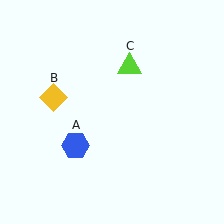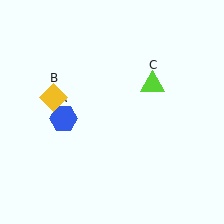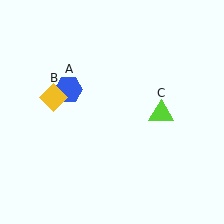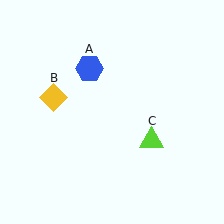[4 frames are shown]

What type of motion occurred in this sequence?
The blue hexagon (object A), lime triangle (object C) rotated clockwise around the center of the scene.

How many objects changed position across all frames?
2 objects changed position: blue hexagon (object A), lime triangle (object C).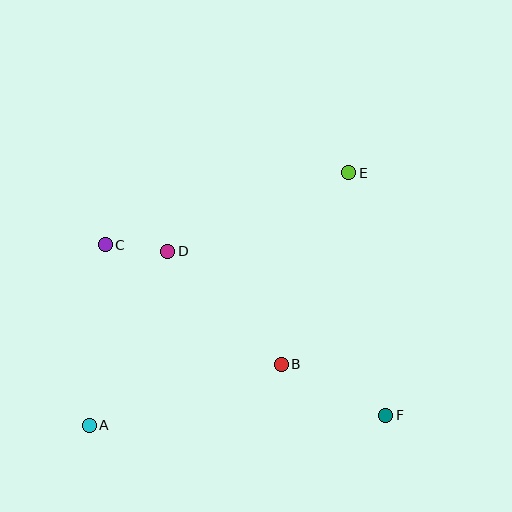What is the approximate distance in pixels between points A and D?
The distance between A and D is approximately 191 pixels.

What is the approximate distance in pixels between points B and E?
The distance between B and E is approximately 203 pixels.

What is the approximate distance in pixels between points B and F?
The distance between B and F is approximately 117 pixels.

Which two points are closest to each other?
Points C and D are closest to each other.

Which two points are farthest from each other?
Points A and E are farthest from each other.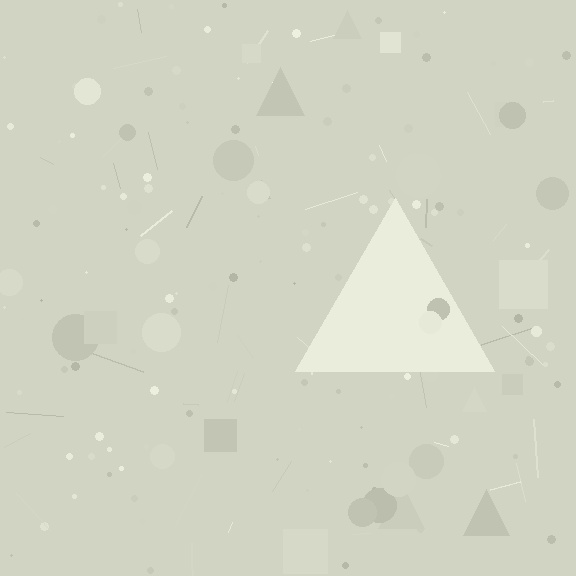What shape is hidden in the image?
A triangle is hidden in the image.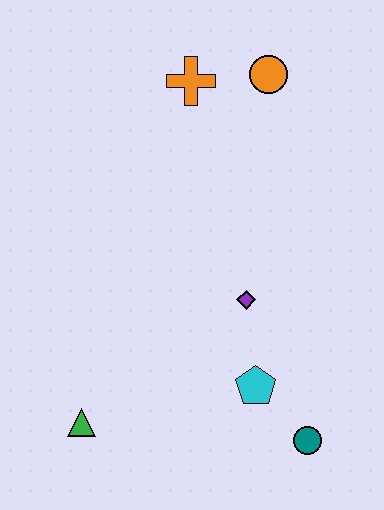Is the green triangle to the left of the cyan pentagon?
Yes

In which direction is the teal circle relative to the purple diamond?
The teal circle is below the purple diamond.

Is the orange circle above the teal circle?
Yes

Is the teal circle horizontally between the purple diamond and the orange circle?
No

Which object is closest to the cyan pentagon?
The teal circle is closest to the cyan pentagon.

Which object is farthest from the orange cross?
The teal circle is farthest from the orange cross.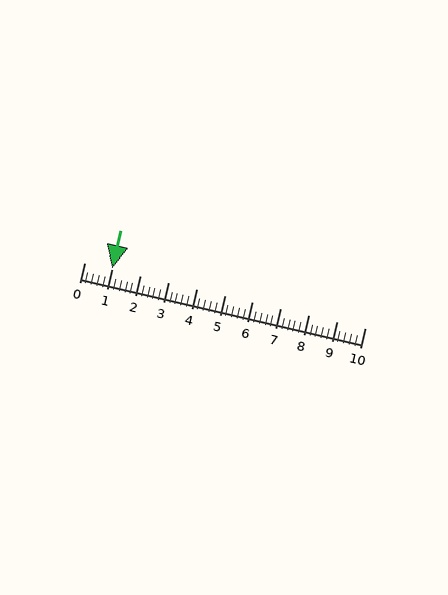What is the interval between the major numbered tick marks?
The major tick marks are spaced 1 units apart.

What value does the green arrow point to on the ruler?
The green arrow points to approximately 1.0.